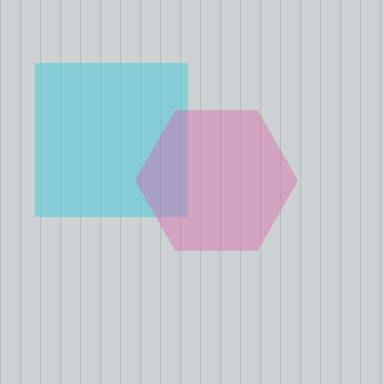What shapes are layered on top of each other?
The layered shapes are: a cyan square, a pink hexagon.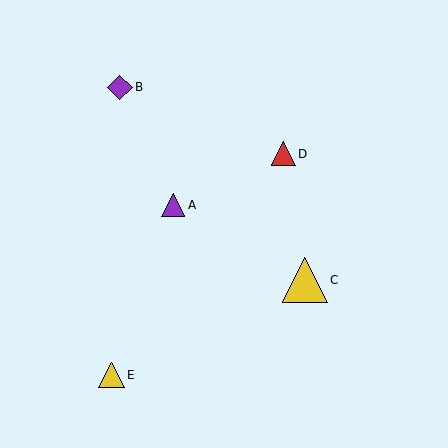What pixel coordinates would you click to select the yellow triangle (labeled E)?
Click at (112, 375) to select the yellow triangle E.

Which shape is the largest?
The yellow triangle (labeled C) is the largest.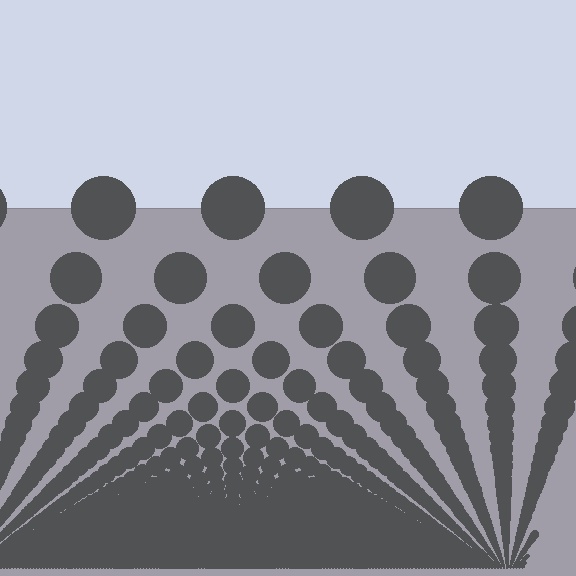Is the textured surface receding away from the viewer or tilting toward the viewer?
The surface appears to tilt toward the viewer. Texture elements get larger and sparser toward the top.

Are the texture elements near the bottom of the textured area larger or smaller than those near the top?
Smaller. The gradient is inverted — elements near the bottom are smaller and denser.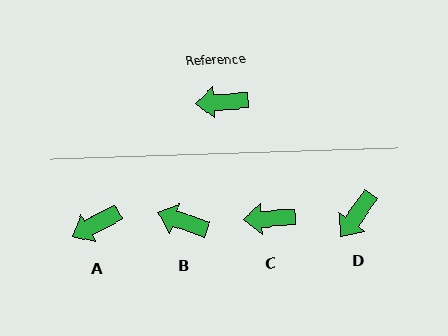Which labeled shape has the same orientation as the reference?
C.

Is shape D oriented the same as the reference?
No, it is off by about 52 degrees.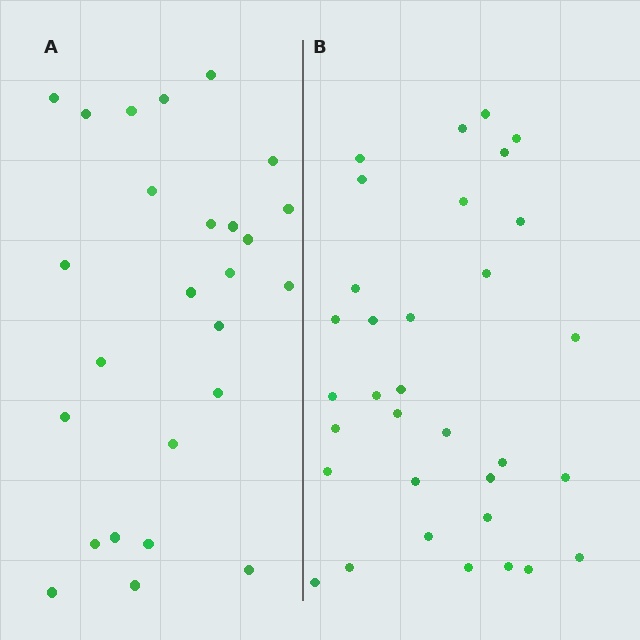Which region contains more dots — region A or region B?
Region B (the right region) has more dots.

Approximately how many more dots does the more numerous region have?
Region B has roughly 8 or so more dots than region A.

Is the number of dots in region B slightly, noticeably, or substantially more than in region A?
Region B has noticeably more, but not dramatically so. The ratio is roughly 1.3 to 1.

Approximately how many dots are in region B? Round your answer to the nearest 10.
About 30 dots. (The exact count is 33, which rounds to 30.)